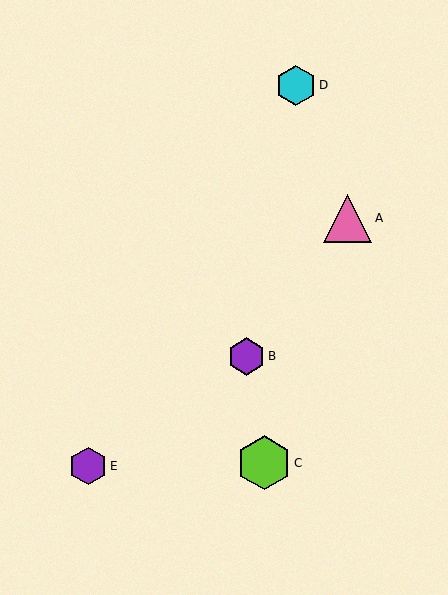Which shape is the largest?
The lime hexagon (labeled C) is the largest.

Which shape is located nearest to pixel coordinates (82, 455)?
The purple hexagon (labeled E) at (88, 466) is nearest to that location.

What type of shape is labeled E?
Shape E is a purple hexagon.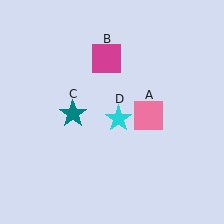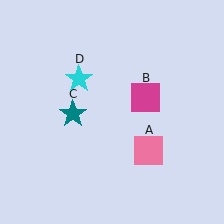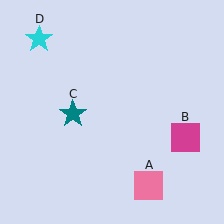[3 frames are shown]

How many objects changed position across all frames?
3 objects changed position: pink square (object A), magenta square (object B), cyan star (object D).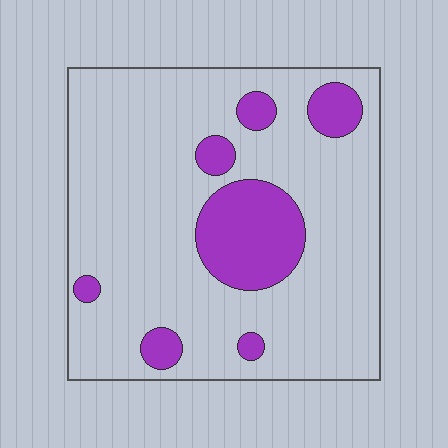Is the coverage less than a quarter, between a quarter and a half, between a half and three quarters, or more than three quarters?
Less than a quarter.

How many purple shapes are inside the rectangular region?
7.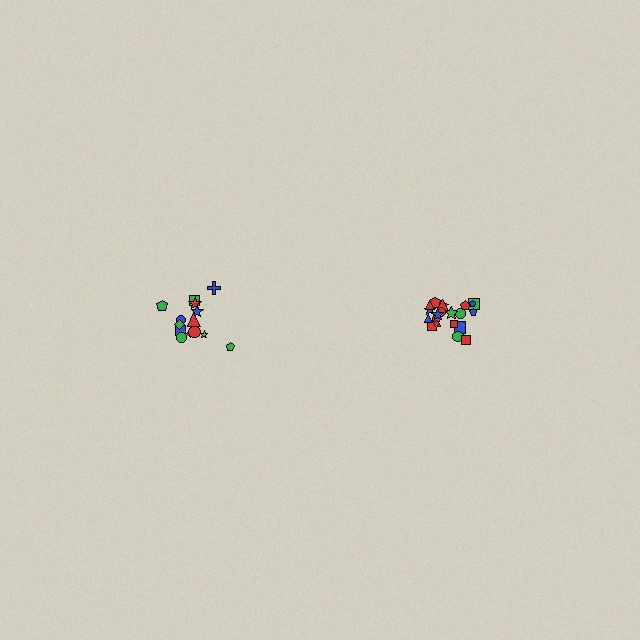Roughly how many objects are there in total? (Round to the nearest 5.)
Roughly 35 objects in total.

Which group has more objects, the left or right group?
The right group.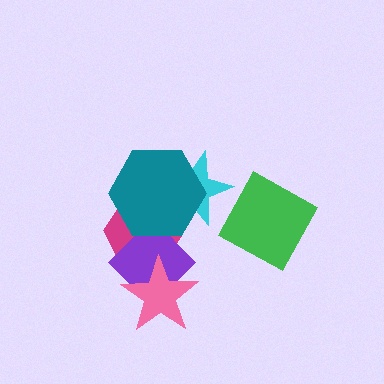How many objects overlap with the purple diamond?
3 objects overlap with the purple diamond.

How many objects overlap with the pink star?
2 objects overlap with the pink star.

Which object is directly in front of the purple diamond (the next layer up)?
The pink star is directly in front of the purple diamond.